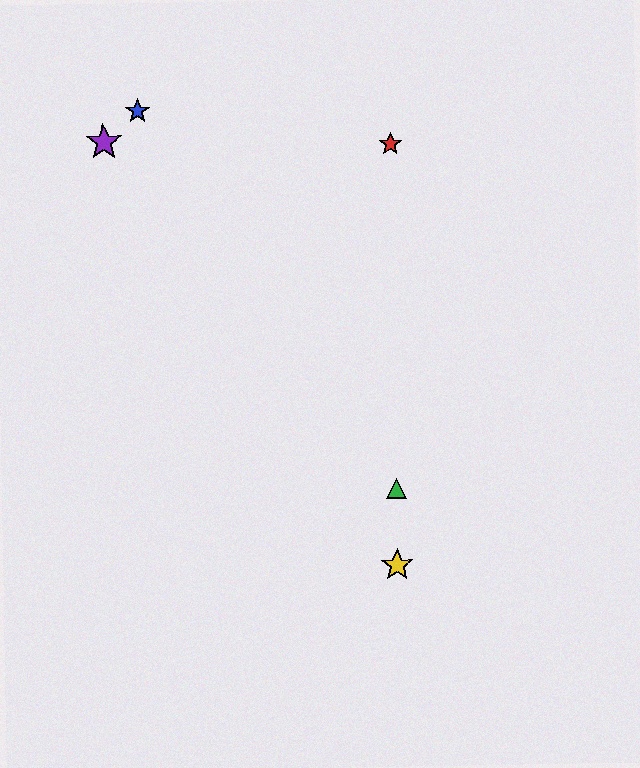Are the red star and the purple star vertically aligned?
No, the red star is at x≈390 and the purple star is at x≈104.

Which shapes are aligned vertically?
The red star, the green triangle, the yellow star are aligned vertically.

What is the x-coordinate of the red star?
The red star is at x≈390.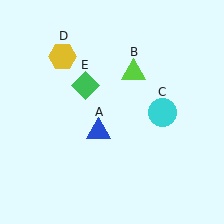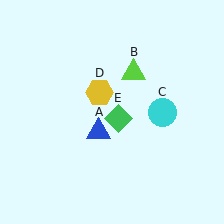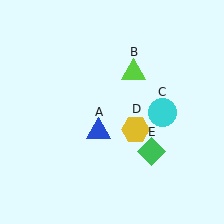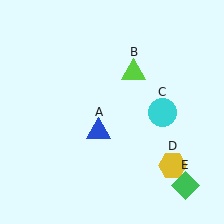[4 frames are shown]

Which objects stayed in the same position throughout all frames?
Blue triangle (object A) and lime triangle (object B) and cyan circle (object C) remained stationary.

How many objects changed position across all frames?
2 objects changed position: yellow hexagon (object D), green diamond (object E).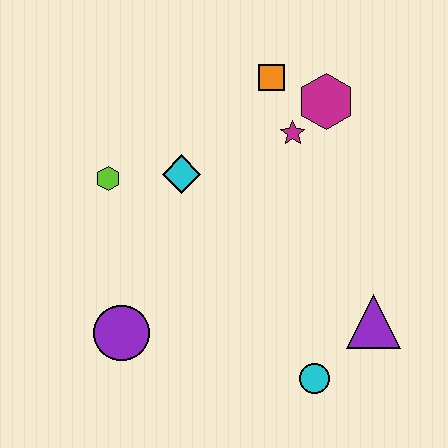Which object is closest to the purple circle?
The lime hexagon is closest to the purple circle.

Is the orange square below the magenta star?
No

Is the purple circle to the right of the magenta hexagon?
No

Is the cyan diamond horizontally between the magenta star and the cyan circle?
No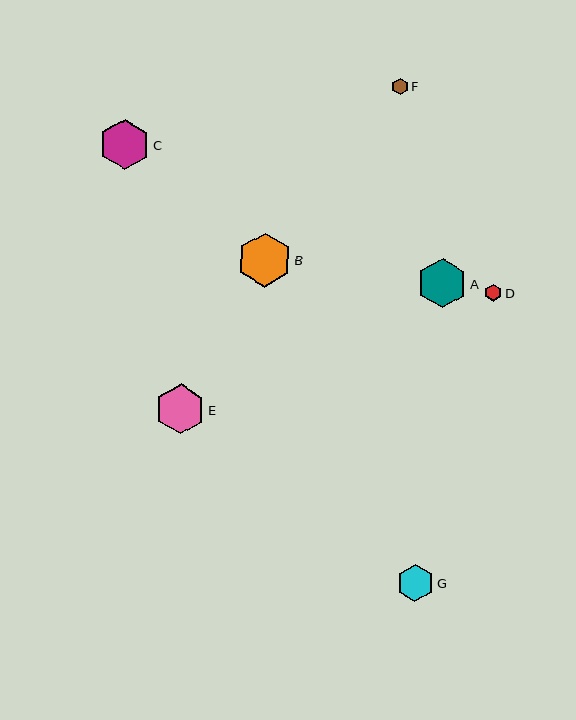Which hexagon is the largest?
Hexagon B is the largest with a size of approximately 54 pixels.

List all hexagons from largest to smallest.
From largest to smallest: B, C, E, A, G, D, F.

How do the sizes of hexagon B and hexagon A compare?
Hexagon B and hexagon A are approximately the same size.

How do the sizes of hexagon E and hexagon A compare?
Hexagon E and hexagon A are approximately the same size.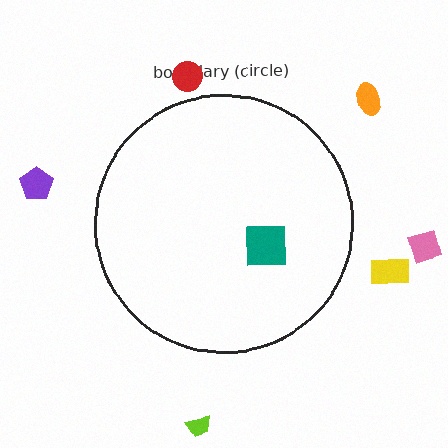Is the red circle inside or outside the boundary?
Outside.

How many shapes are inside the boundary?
1 inside, 6 outside.